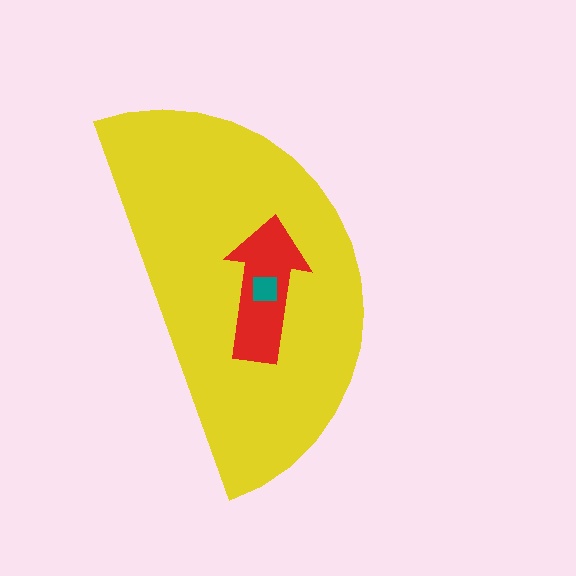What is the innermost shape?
The teal square.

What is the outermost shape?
The yellow semicircle.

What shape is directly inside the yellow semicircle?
The red arrow.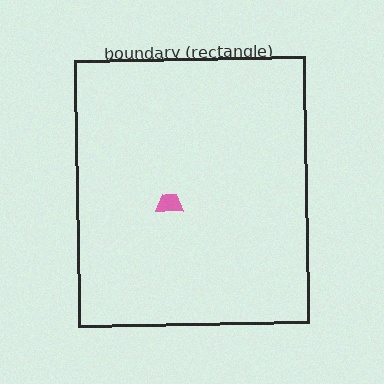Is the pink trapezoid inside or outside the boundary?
Inside.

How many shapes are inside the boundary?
1 inside, 0 outside.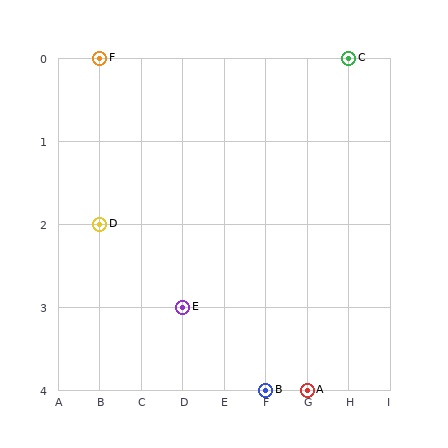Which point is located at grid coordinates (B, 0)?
Point F is at (B, 0).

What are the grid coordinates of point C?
Point C is at grid coordinates (H, 0).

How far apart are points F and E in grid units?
Points F and E are 2 columns and 3 rows apart (about 3.6 grid units diagonally).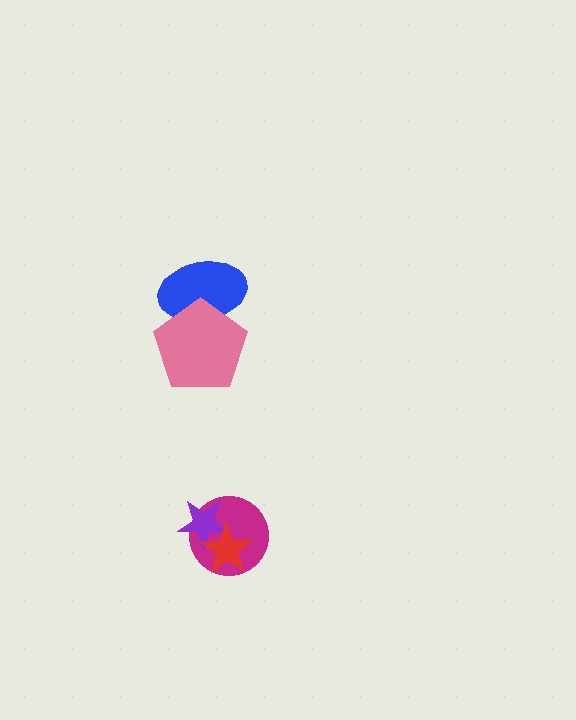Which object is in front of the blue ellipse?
The pink pentagon is in front of the blue ellipse.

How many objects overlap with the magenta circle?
2 objects overlap with the magenta circle.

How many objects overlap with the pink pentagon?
1 object overlaps with the pink pentagon.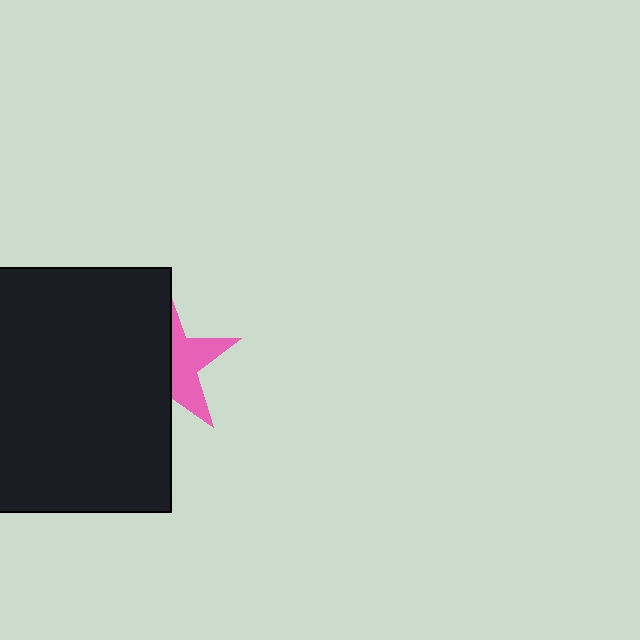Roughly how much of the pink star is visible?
A small part of it is visible (roughly 43%).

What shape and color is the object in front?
The object in front is a black rectangle.